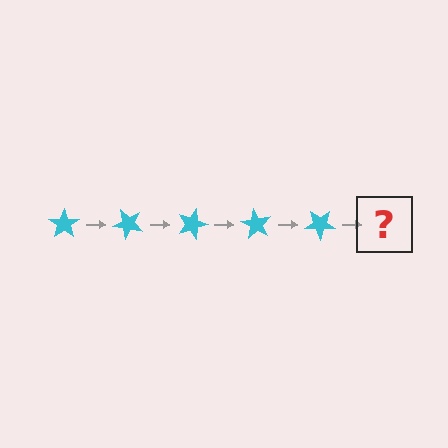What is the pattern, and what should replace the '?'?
The pattern is that the star rotates 45 degrees each step. The '?' should be a cyan star rotated 225 degrees.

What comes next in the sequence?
The next element should be a cyan star rotated 225 degrees.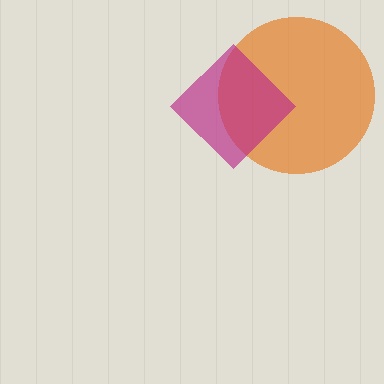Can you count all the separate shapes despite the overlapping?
Yes, there are 2 separate shapes.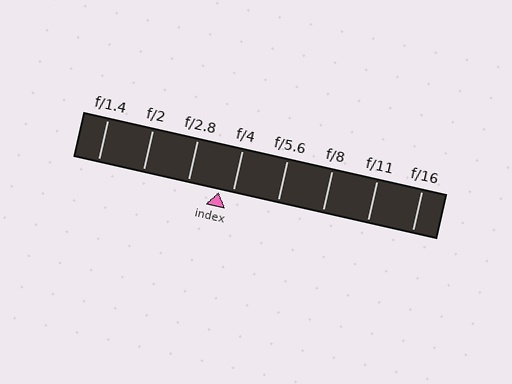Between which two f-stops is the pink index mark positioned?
The index mark is between f/2.8 and f/4.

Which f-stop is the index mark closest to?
The index mark is closest to f/4.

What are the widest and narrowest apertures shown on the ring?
The widest aperture shown is f/1.4 and the narrowest is f/16.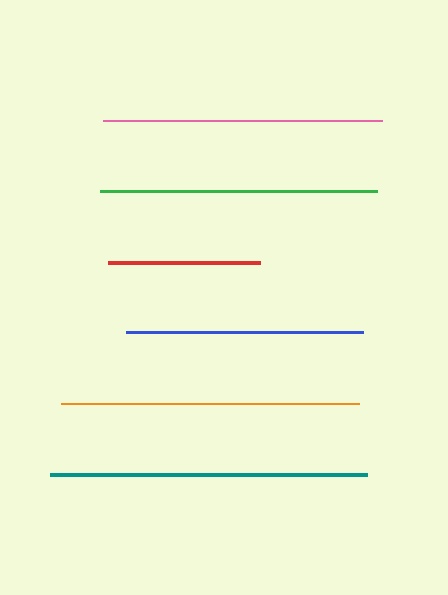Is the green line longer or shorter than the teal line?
The teal line is longer than the green line.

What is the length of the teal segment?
The teal segment is approximately 317 pixels long.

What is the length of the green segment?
The green segment is approximately 277 pixels long.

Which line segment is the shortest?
The red line is the shortest at approximately 152 pixels.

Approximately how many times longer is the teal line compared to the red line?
The teal line is approximately 2.1 times the length of the red line.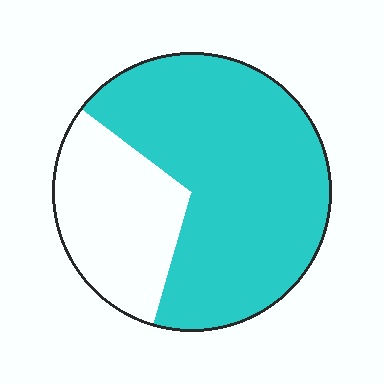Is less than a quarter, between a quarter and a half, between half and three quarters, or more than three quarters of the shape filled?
Between half and three quarters.